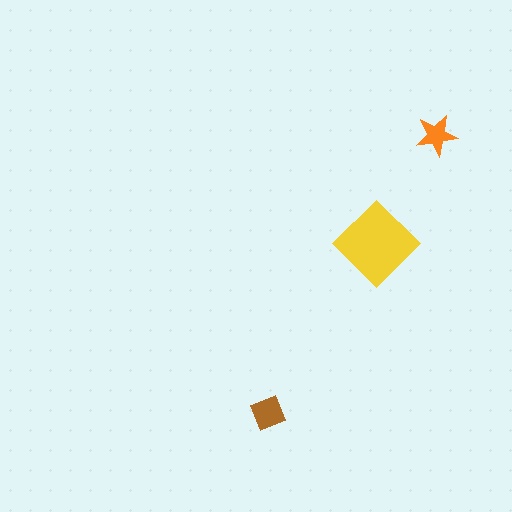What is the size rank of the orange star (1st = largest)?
3rd.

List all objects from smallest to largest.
The orange star, the brown square, the yellow diamond.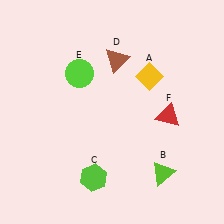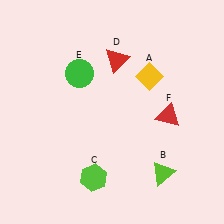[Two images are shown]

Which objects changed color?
D changed from brown to red. E changed from lime to green.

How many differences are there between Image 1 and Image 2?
There are 2 differences between the two images.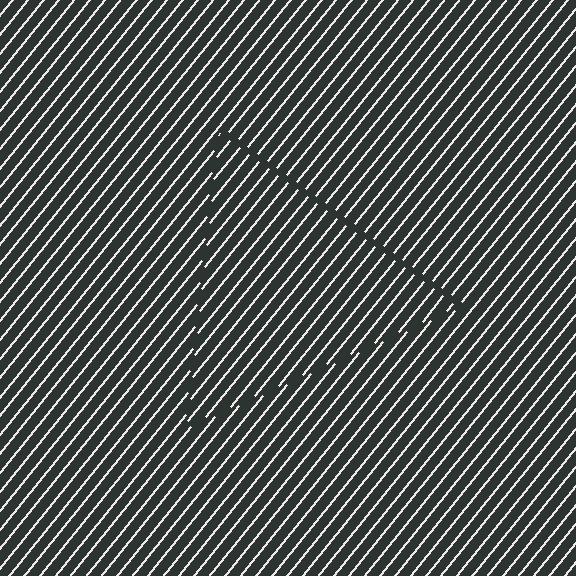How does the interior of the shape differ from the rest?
The interior of the shape contains the same grating, shifted by half a period — the contour is defined by the phase discontinuity where line-ends from the inner and outer gratings abut.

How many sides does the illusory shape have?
3 sides — the line-ends trace a triangle.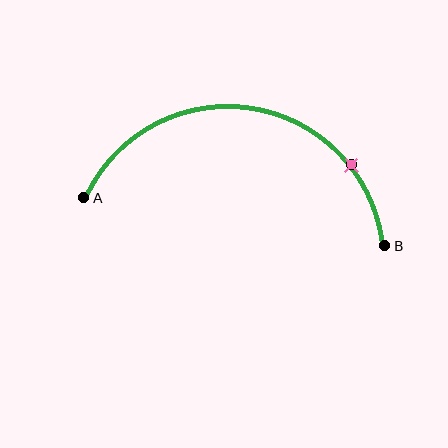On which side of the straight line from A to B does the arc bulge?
The arc bulges above the straight line connecting A and B.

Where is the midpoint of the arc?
The arc midpoint is the point on the curve farthest from the straight line joining A and B. It sits above that line.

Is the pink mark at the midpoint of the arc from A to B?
No. The pink mark lies on the arc but is closer to endpoint B. The arc midpoint would be at the point on the curve equidistant along the arc from both A and B.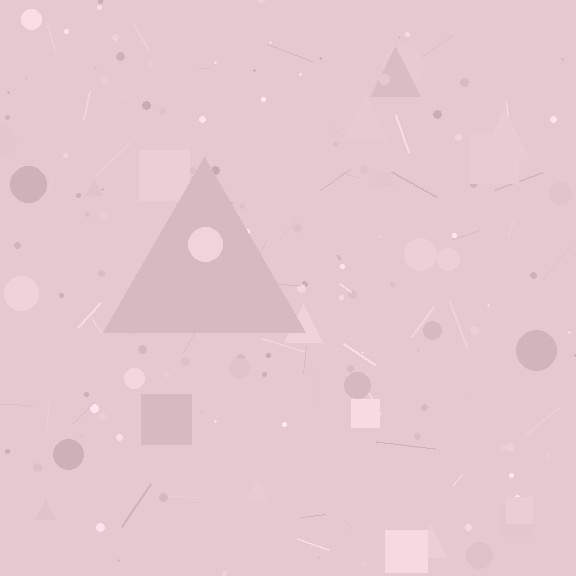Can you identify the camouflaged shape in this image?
The camouflaged shape is a triangle.